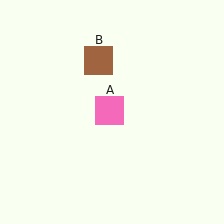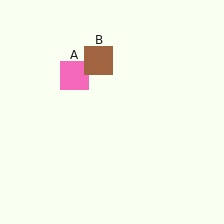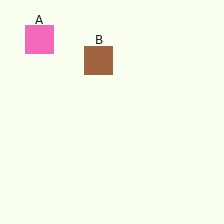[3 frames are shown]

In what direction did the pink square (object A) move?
The pink square (object A) moved up and to the left.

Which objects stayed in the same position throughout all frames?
Brown square (object B) remained stationary.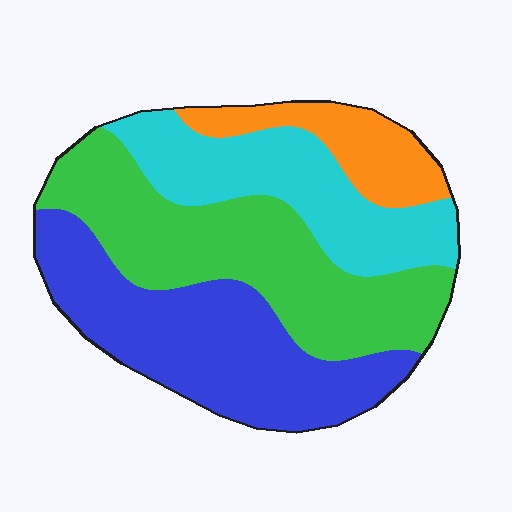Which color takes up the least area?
Orange, at roughly 10%.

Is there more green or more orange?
Green.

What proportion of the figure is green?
Green takes up between a third and a half of the figure.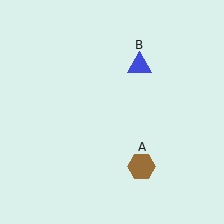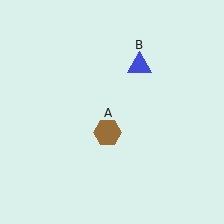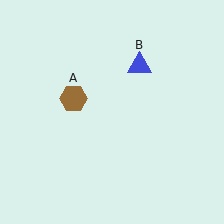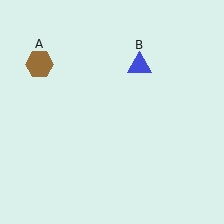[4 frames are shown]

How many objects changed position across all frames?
1 object changed position: brown hexagon (object A).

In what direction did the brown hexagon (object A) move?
The brown hexagon (object A) moved up and to the left.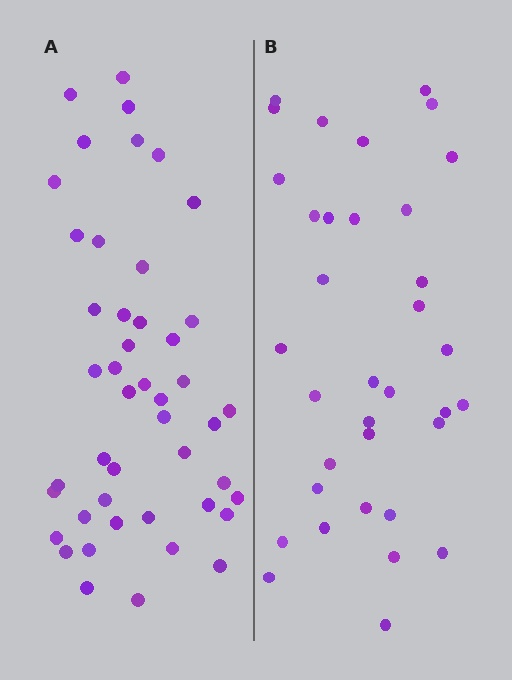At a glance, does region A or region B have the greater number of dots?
Region A (the left region) has more dots.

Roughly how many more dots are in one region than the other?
Region A has roughly 12 or so more dots than region B.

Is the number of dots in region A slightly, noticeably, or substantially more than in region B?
Region A has noticeably more, but not dramatically so. The ratio is roughly 1.3 to 1.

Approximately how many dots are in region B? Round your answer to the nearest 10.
About 40 dots. (The exact count is 35, which rounds to 40.)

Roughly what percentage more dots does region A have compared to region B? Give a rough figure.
About 30% more.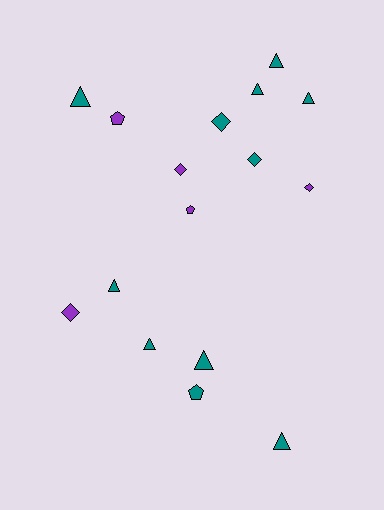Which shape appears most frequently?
Triangle, with 8 objects.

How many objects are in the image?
There are 16 objects.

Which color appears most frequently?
Teal, with 11 objects.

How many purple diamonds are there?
There are 3 purple diamonds.